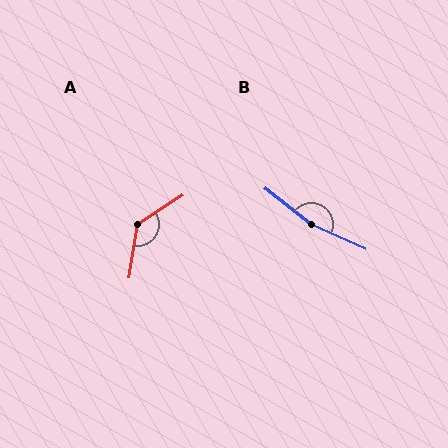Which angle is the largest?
B, at approximately 166 degrees.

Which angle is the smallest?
A, at approximately 132 degrees.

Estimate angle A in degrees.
Approximately 132 degrees.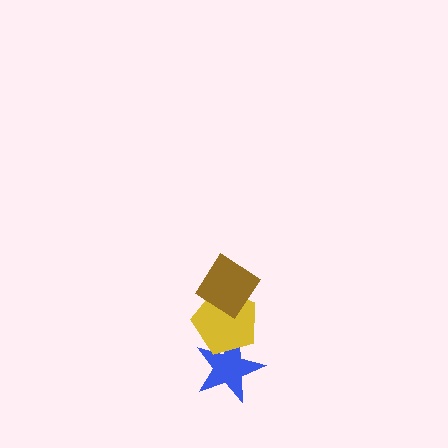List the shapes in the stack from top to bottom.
From top to bottom: the brown diamond, the yellow pentagon, the blue star.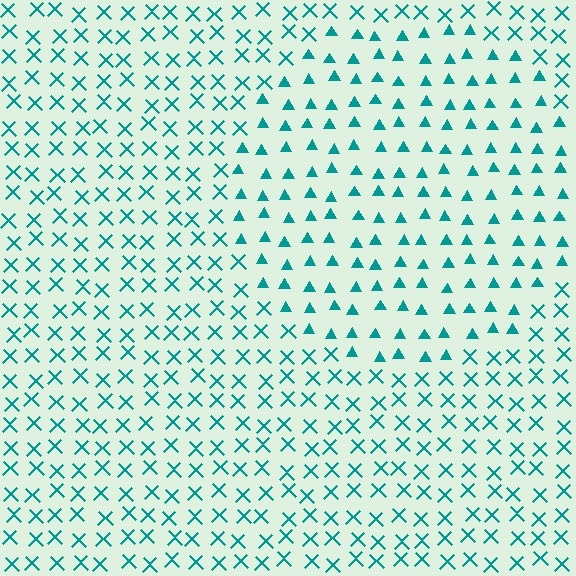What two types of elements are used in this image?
The image uses triangles inside the circle region and X marks outside it.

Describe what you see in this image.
The image is filled with small teal elements arranged in a uniform grid. A circle-shaped region contains triangles, while the surrounding area contains X marks. The boundary is defined purely by the change in element shape.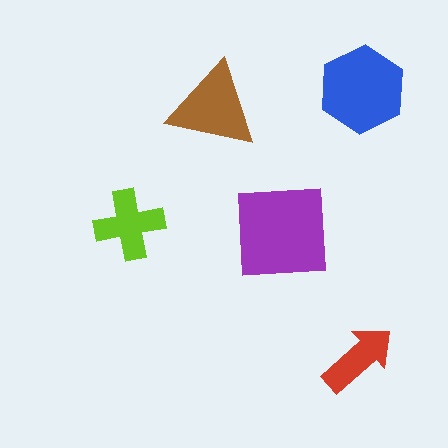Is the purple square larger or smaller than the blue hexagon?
Larger.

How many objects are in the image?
There are 5 objects in the image.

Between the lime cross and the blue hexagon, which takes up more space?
The blue hexagon.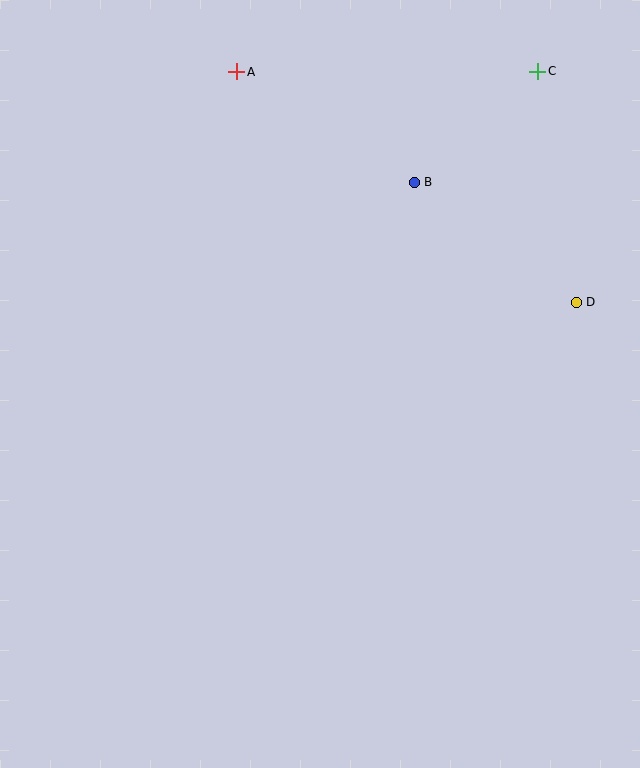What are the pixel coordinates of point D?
Point D is at (576, 302).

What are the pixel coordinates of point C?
Point C is at (538, 71).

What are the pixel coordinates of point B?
Point B is at (414, 182).